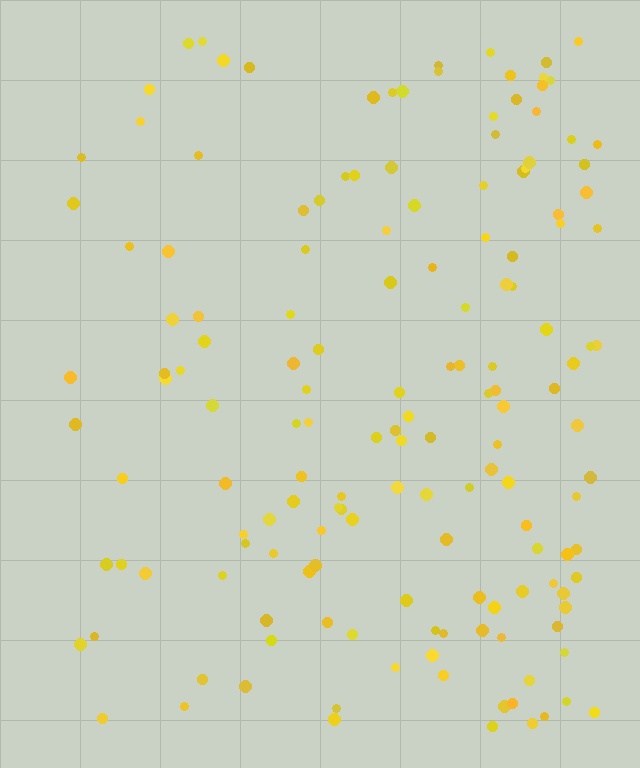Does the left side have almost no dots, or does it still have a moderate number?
Still a moderate number, just noticeably fewer than the right.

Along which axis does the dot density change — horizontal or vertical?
Horizontal.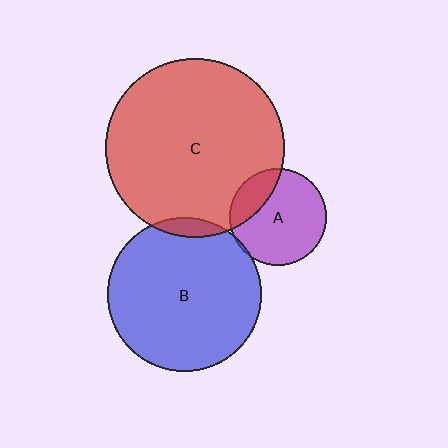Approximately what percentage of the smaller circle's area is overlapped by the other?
Approximately 5%.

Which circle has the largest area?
Circle C (red).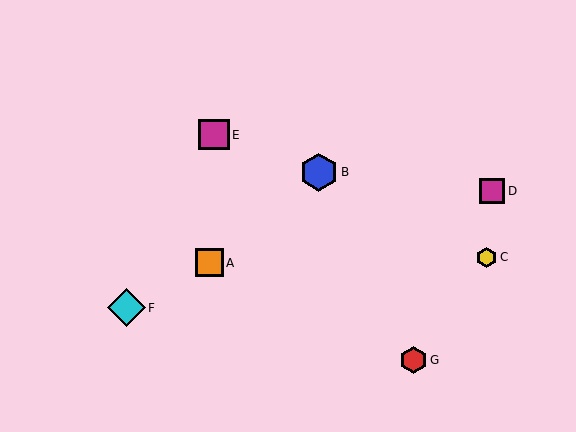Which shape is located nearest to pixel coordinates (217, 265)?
The orange square (labeled A) at (210, 263) is nearest to that location.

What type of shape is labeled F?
Shape F is a cyan diamond.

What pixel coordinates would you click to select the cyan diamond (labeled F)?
Click at (126, 308) to select the cyan diamond F.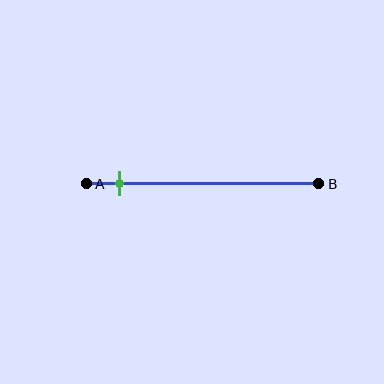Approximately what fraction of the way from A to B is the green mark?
The green mark is approximately 15% of the way from A to B.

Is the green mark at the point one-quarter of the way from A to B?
No, the mark is at about 15% from A, not at the 25% one-quarter point.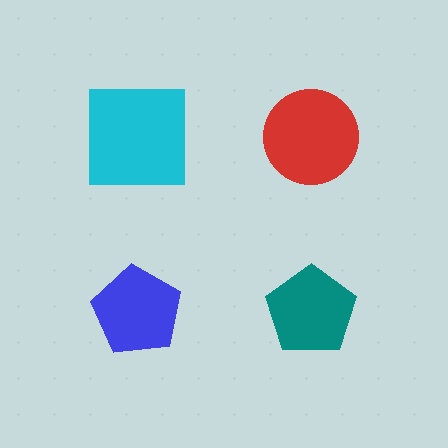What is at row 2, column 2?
A teal pentagon.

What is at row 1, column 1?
A cyan square.